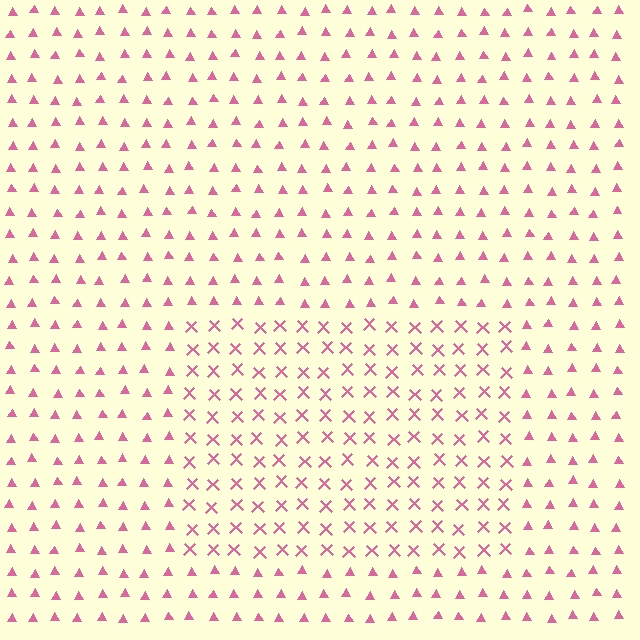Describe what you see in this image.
The image is filled with small pink elements arranged in a uniform grid. A rectangle-shaped region contains X marks, while the surrounding area contains triangles. The boundary is defined purely by the change in element shape.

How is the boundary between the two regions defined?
The boundary is defined by a change in element shape: X marks inside vs. triangles outside. All elements share the same color and spacing.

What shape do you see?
I see a rectangle.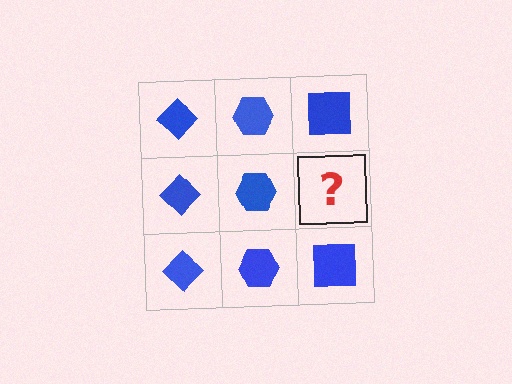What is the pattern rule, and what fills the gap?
The rule is that each column has a consistent shape. The gap should be filled with a blue square.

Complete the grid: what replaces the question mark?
The question mark should be replaced with a blue square.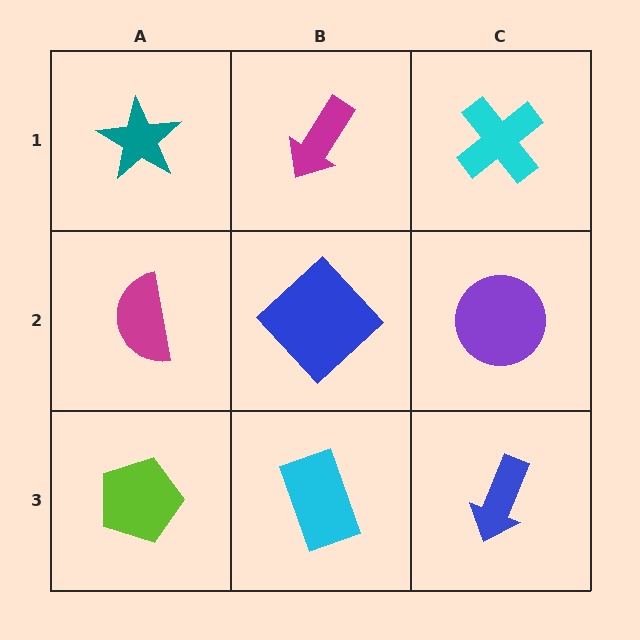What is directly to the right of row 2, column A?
A blue diamond.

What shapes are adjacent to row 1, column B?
A blue diamond (row 2, column B), a teal star (row 1, column A), a cyan cross (row 1, column C).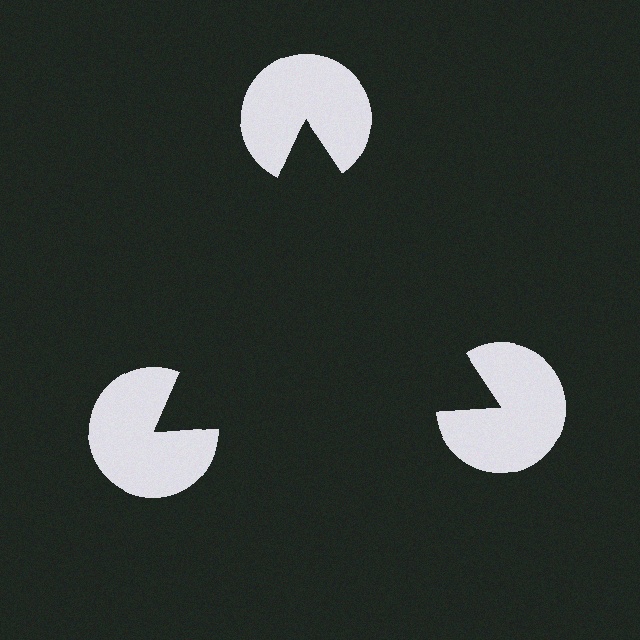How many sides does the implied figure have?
3 sides.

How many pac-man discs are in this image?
There are 3 — one at each vertex of the illusory triangle.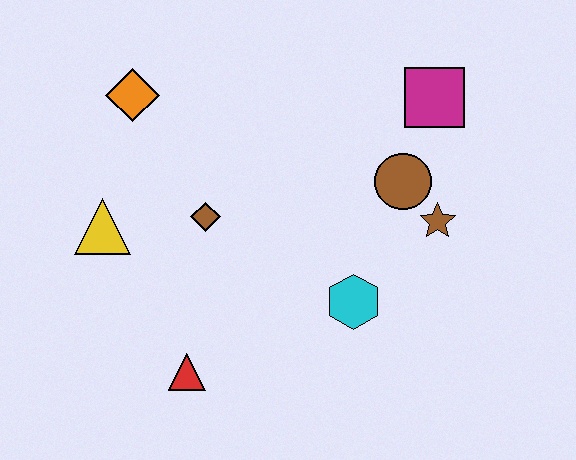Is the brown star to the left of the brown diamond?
No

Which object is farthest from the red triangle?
The magenta square is farthest from the red triangle.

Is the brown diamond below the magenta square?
Yes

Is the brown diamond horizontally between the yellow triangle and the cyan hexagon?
Yes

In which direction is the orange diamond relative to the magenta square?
The orange diamond is to the left of the magenta square.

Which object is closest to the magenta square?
The brown circle is closest to the magenta square.